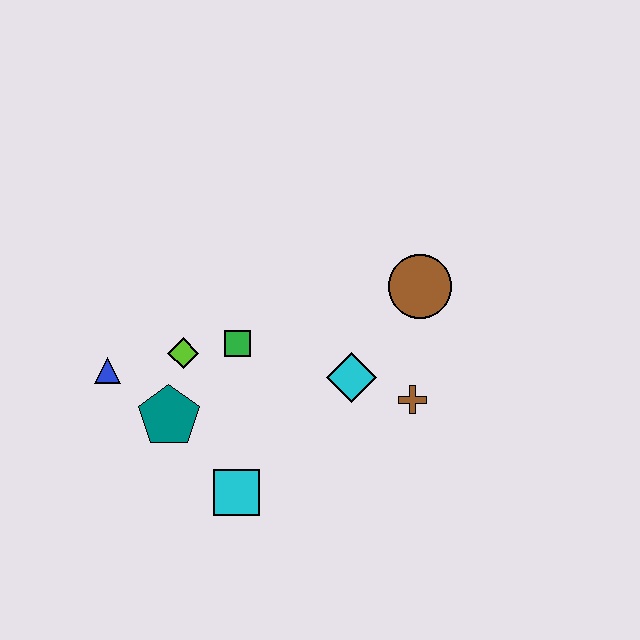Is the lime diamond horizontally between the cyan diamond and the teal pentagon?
Yes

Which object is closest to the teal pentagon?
The lime diamond is closest to the teal pentagon.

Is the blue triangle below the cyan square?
No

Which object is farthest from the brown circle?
The blue triangle is farthest from the brown circle.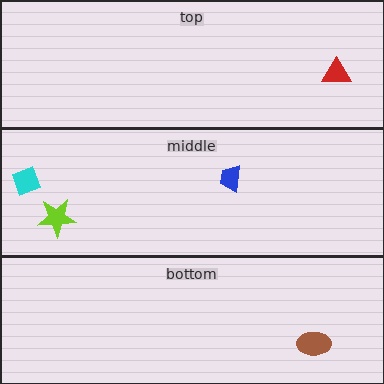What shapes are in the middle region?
The lime star, the blue trapezoid, the cyan diamond.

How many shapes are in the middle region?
3.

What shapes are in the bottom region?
The brown ellipse.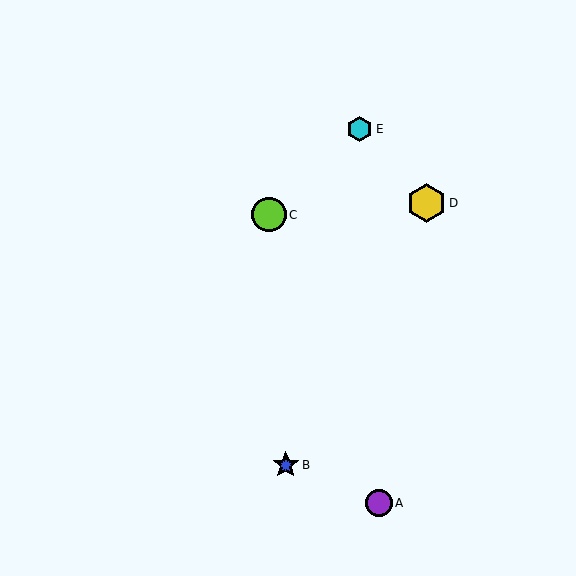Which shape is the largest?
The yellow hexagon (labeled D) is the largest.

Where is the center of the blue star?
The center of the blue star is at (286, 465).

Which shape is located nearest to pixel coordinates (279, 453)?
The blue star (labeled B) at (286, 465) is nearest to that location.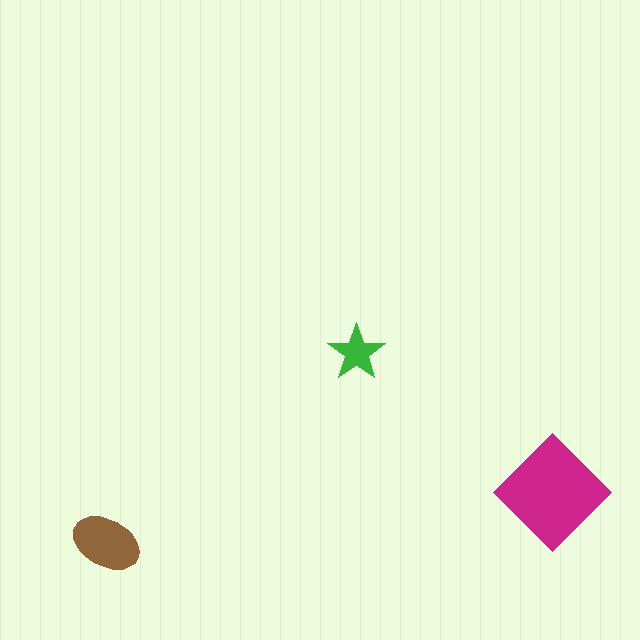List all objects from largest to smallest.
The magenta diamond, the brown ellipse, the green star.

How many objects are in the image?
There are 3 objects in the image.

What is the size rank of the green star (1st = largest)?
3rd.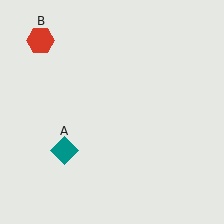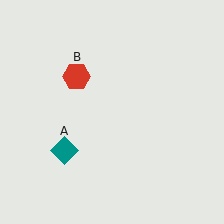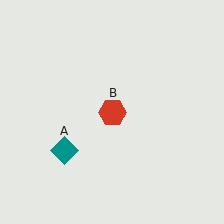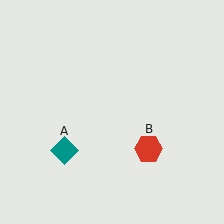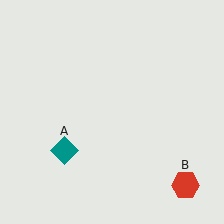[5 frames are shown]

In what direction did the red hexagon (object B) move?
The red hexagon (object B) moved down and to the right.